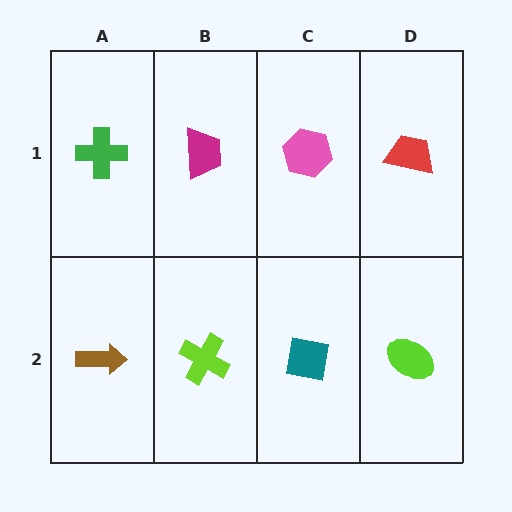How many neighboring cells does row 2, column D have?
2.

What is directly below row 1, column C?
A teal square.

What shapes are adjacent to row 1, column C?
A teal square (row 2, column C), a magenta trapezoid (row 1, column B), a red trapezoid (row 1, column D).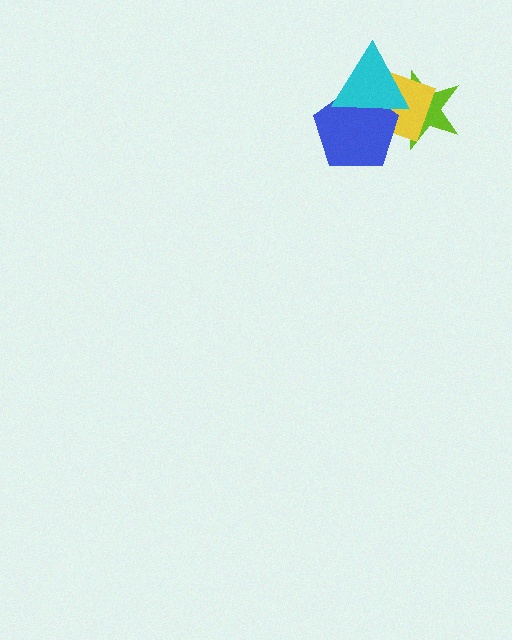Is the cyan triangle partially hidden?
No, no other shape covers it.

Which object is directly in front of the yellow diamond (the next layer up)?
The blue pentagon is directly in front of the yellow diamond.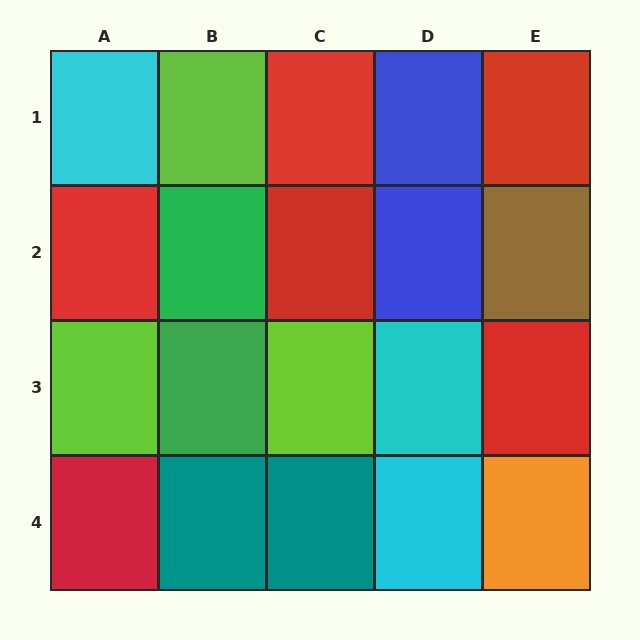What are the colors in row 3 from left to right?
Lime, green, lime, cyan, red.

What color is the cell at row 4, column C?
Teal.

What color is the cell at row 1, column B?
Lime.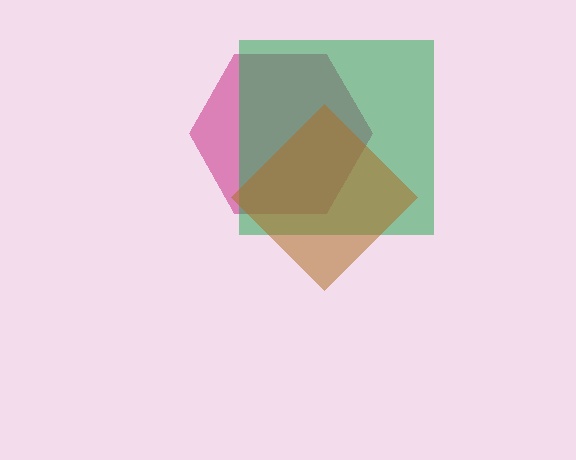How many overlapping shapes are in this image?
There are 3 overlapping shapes in the image.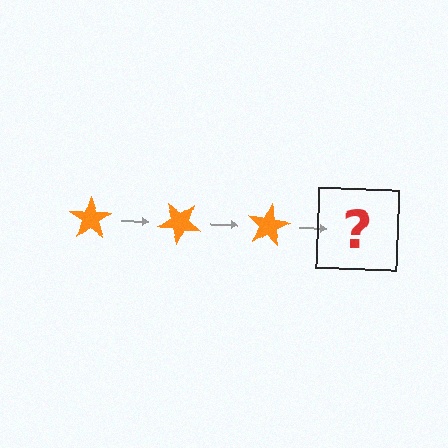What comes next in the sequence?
The next element should be an orange star rotated 120 degrees.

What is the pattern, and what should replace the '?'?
The pattern is that the star rotates 40 degrees each step. The '?' should be an orange star rotated 120 degrees.